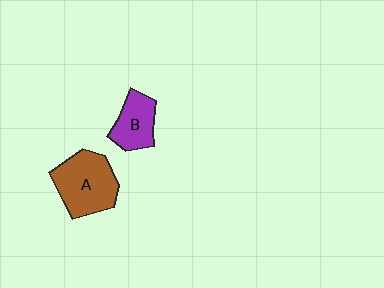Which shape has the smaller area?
Shape B (purple).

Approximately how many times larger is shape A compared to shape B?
Approximately 1.6 times.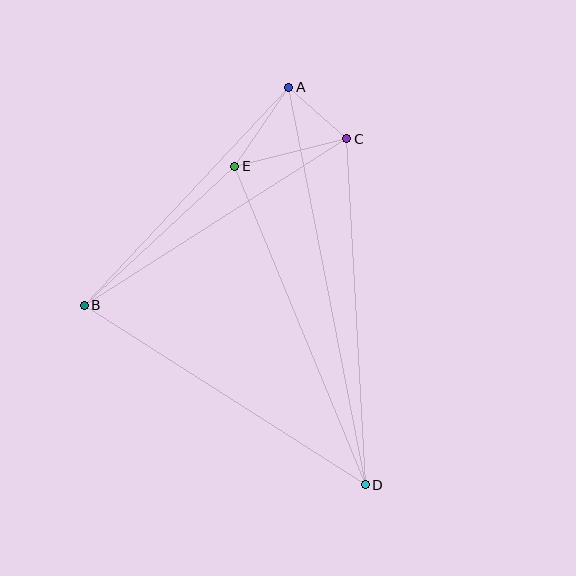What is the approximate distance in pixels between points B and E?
The distance between B and E is approximately 205 pixels.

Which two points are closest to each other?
Points A and C are closest to each other.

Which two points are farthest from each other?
Points A and D are farthest from each other.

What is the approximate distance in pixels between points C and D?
The distance between C and D is approximately 347 pixels.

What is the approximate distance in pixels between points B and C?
The distance between B and C is approximately 311 pixels.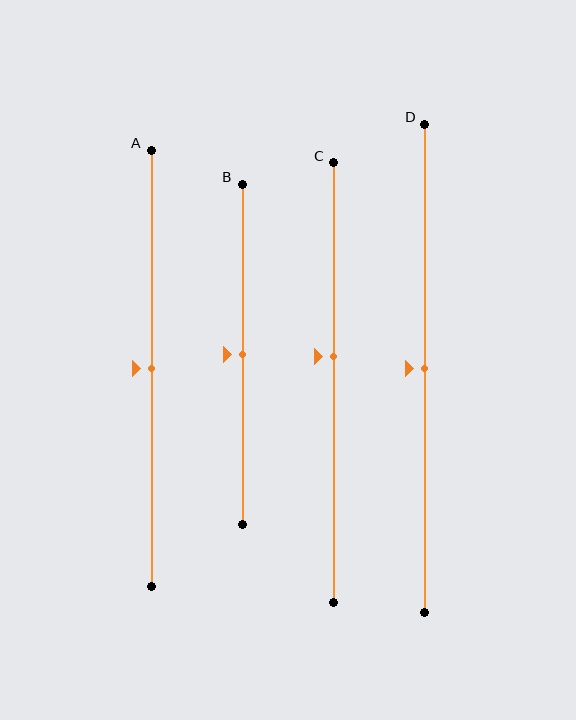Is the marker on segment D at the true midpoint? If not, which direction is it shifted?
Yes, the marker on segment D is at the true midpoint.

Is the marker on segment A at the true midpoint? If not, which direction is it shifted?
Yes, the marker on segment A is at the true midpoint.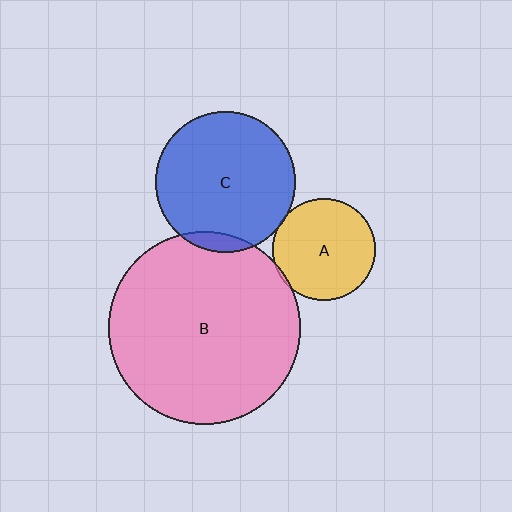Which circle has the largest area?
Circle B (pink).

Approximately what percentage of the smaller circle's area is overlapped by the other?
Approximately 5%.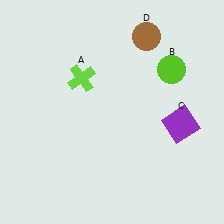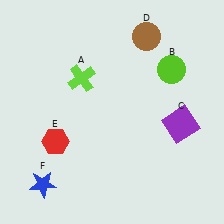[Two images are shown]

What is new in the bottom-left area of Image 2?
A blue star (F) was added in the bottom-left area of Image 2.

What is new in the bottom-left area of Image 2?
A red hexagon (E) was added in the bottom-left area of Image 2.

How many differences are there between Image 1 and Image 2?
There are 2 differences between the two images.